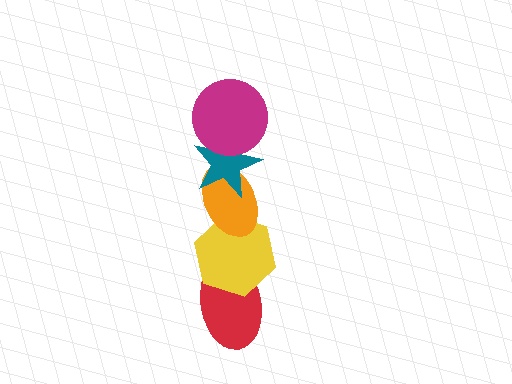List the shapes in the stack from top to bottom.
From top to bottom: the magenta circle, the teal star, the orange ellipse, the yellow hexagon, the red ellipse.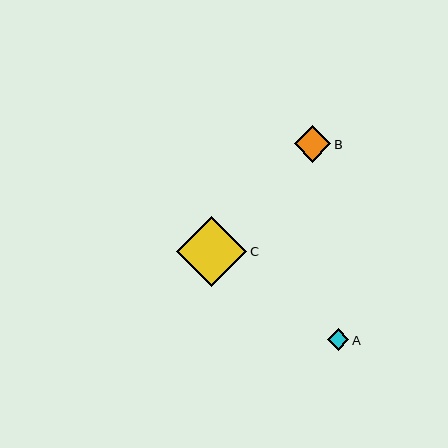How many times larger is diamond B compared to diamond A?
Diamond B is approximately 1.7 times the size of diamond A.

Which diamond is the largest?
Diamond C is the largest with a size of approximately 70 pixels.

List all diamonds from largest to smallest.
From largest to smallest: C, B, A.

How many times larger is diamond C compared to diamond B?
Diamond C is approximately 1.9 times the size of diamond B.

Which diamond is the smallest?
Diamond A is the smallest with a size of approximately 21 pixels.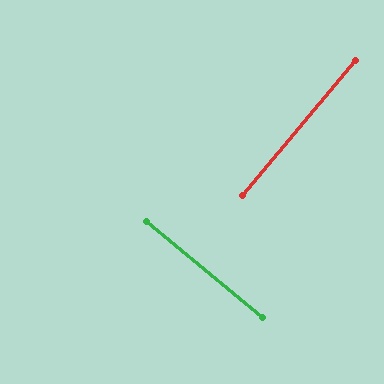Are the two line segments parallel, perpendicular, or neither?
Perpendicular — they meet at approximately 90°.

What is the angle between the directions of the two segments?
Approximately 90 degrees.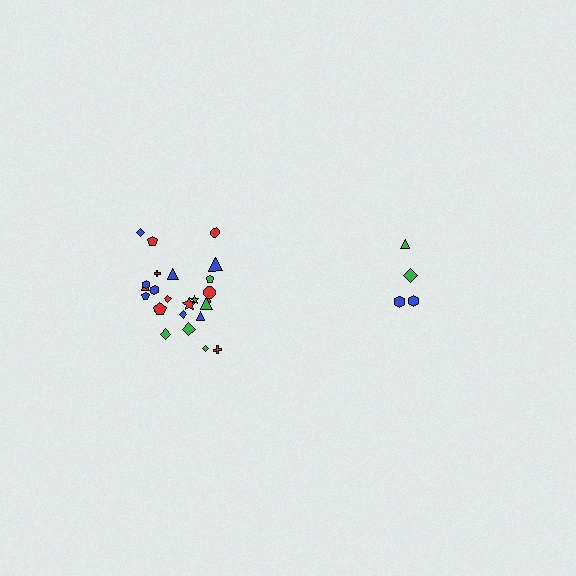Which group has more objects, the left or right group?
The left group.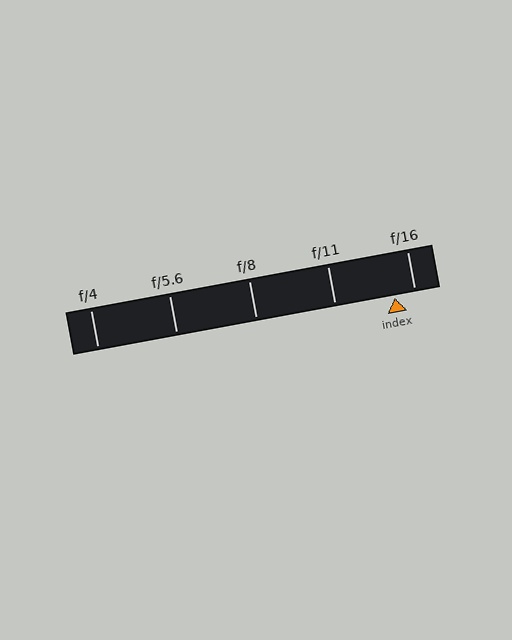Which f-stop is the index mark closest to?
The index mark is closest to f/16.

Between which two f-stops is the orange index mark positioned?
The index mark is between f/11 and f/16.